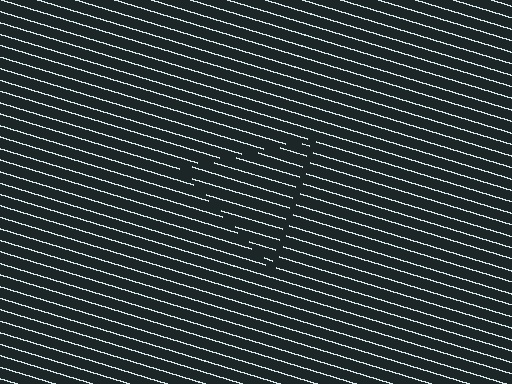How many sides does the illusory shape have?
3 sides — the line-ends trace a triangle.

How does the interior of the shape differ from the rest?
The interior of the shape contains the same grating, shifted by half a period — the contour is defined by the phase discontinuity where line-ends from the inner and outer gratings abut.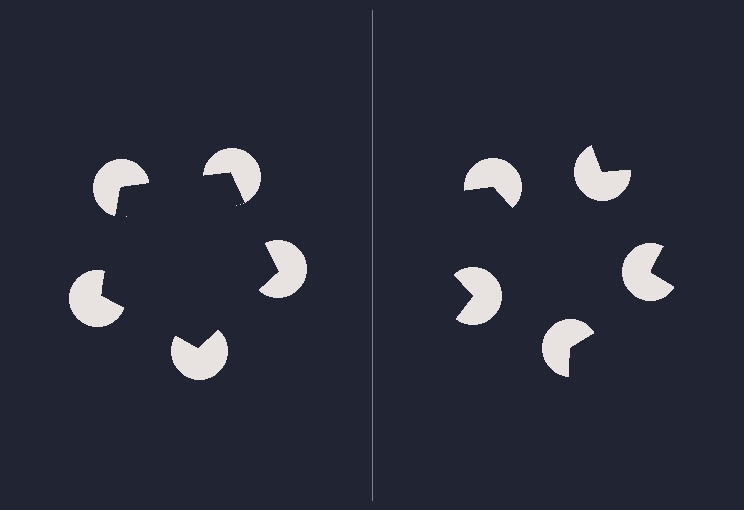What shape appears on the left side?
An illusory pentagon.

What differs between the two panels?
The pac-man discs are positioned identically on both sides; only the wedge orientations differ. On the left they align to a pentagon; on the right they are misaligned.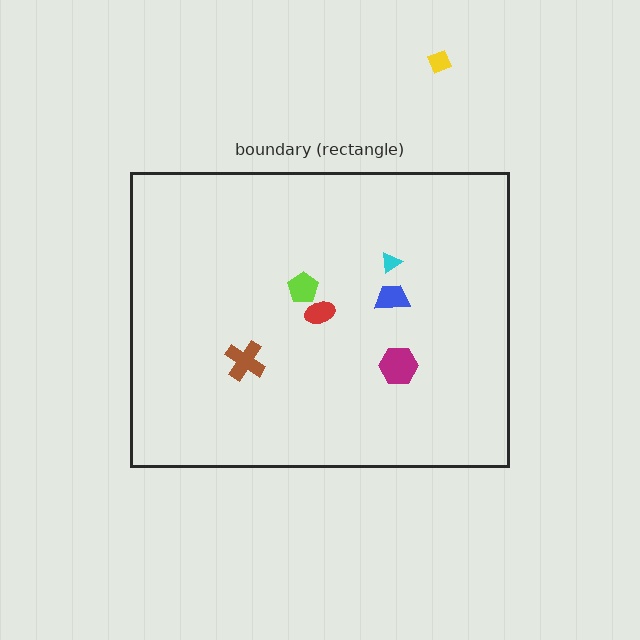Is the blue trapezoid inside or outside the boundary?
Inside.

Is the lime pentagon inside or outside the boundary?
Inside.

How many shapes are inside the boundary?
6 inside, 1 outside.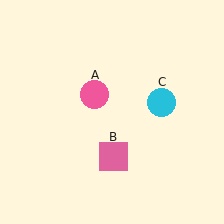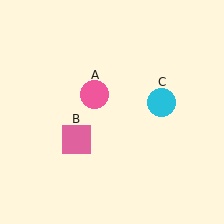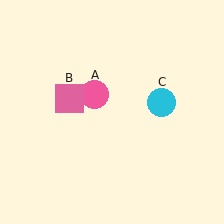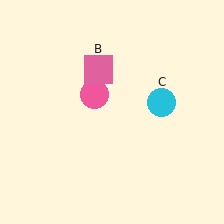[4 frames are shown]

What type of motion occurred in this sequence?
The pink square (object B) rotated clockwise around the center of the scene.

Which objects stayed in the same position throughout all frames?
Pink circle (object A) and cyan circle (object C) remained stationary.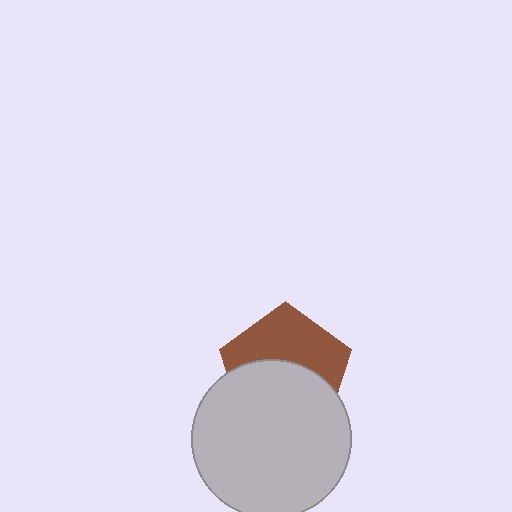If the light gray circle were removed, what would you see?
You would see the complete brown pentagon.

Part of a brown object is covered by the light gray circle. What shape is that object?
It is a pentagon.